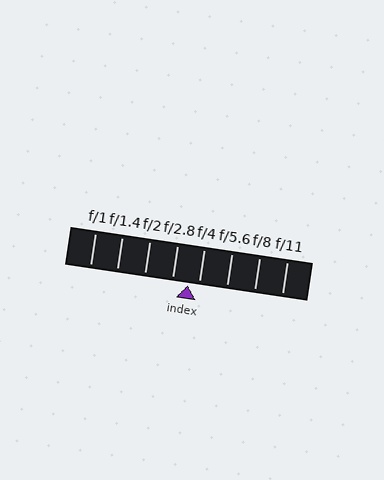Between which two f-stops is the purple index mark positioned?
The index mark is between f/2.8 and f/4.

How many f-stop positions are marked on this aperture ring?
There are 8 f-stop positions marked.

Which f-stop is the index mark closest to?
The index mark is closest to f/4.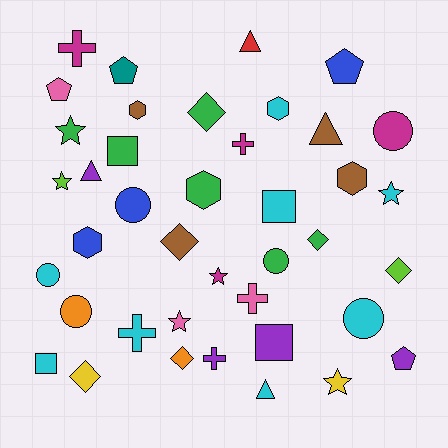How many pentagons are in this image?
There are 4 pentagons.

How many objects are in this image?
There are 40 objects.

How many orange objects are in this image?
There are 2 orange objects.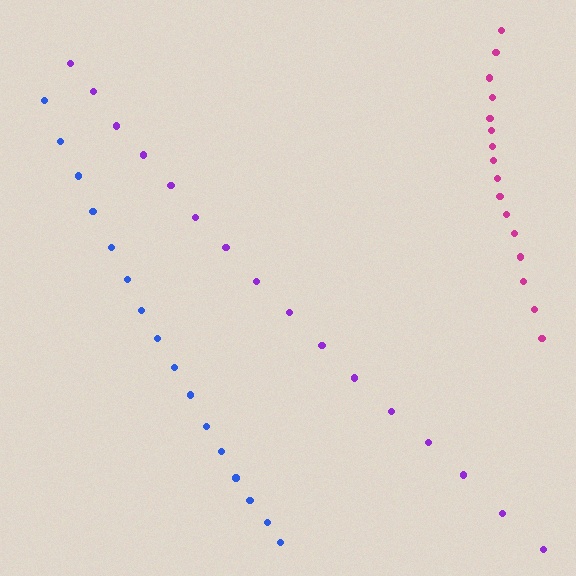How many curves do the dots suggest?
There are 3 distinct paths.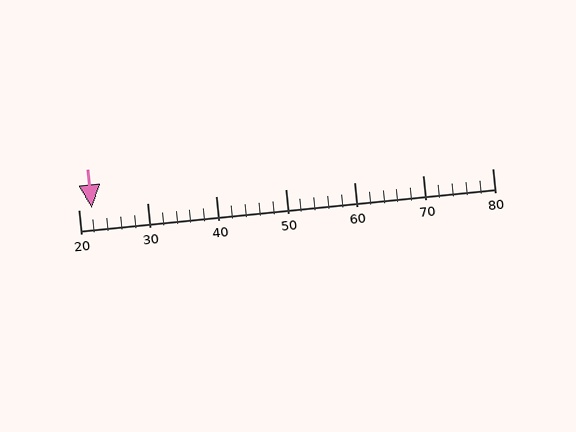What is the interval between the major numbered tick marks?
The major tick marks are spaced 10 units apart.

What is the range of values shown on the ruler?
The ruler shows values from 20 to 80.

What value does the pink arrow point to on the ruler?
The pink arrow points to approximately 22.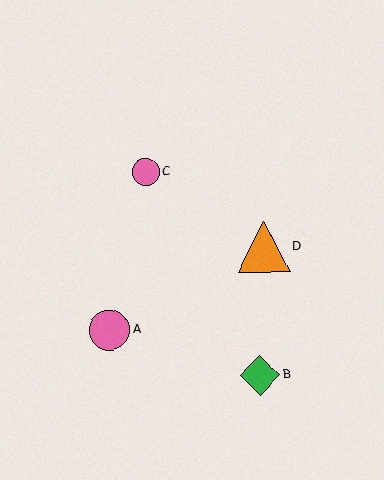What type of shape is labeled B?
Shape B is a green diamond.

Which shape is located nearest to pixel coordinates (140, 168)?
The pink circle (labeled C) at (145, 172) is nearest to that location.